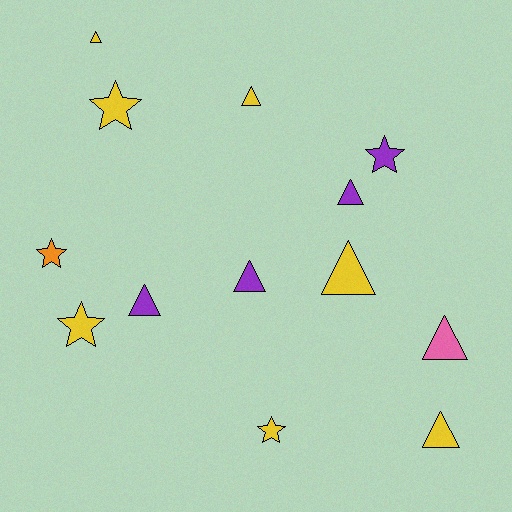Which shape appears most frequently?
Triangle, with 8 objects.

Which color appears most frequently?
Yellow, with 7 objects.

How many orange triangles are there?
There are no orange triangles.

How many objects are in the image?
There are 13 objects.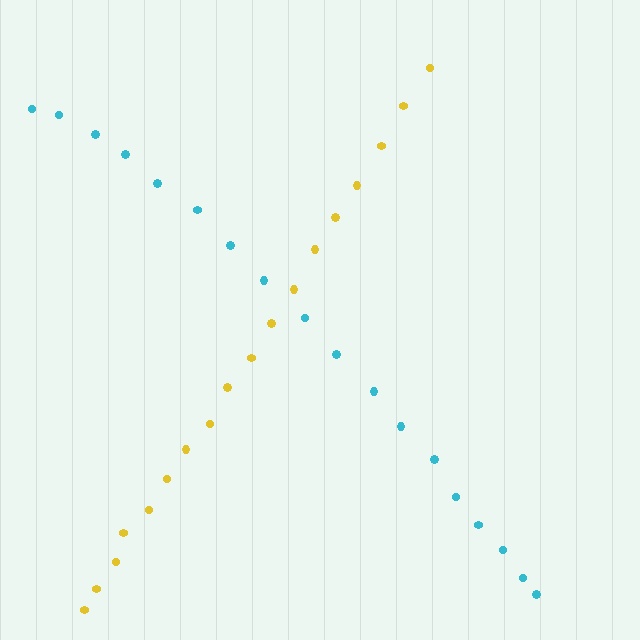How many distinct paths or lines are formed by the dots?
There are 2 distinct paths.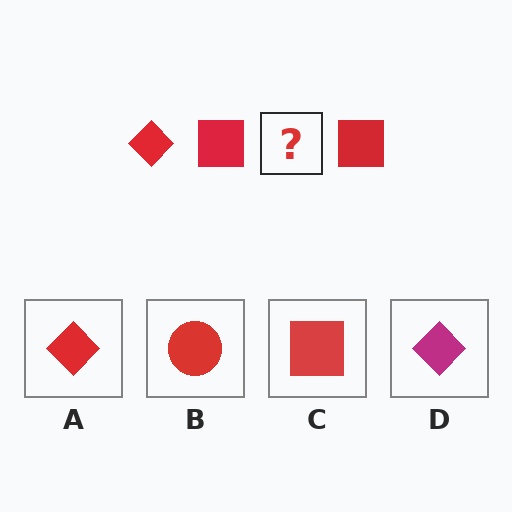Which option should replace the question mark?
Option A.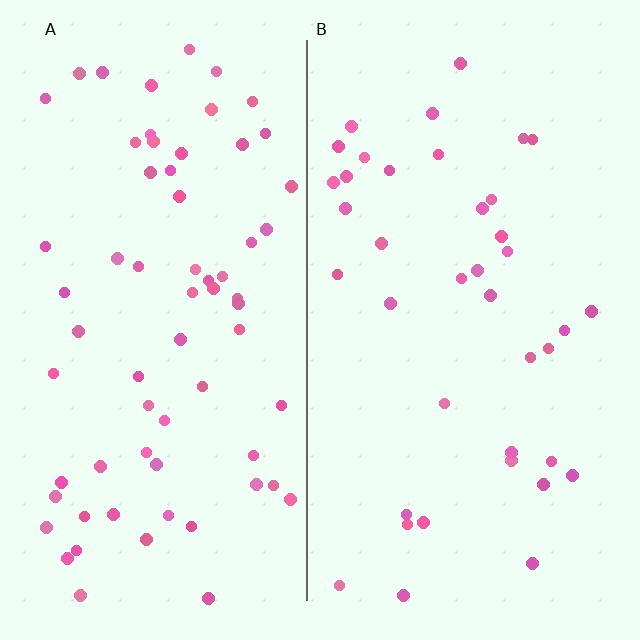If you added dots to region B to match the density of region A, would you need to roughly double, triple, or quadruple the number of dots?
Approximately double.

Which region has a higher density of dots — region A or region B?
A (the left).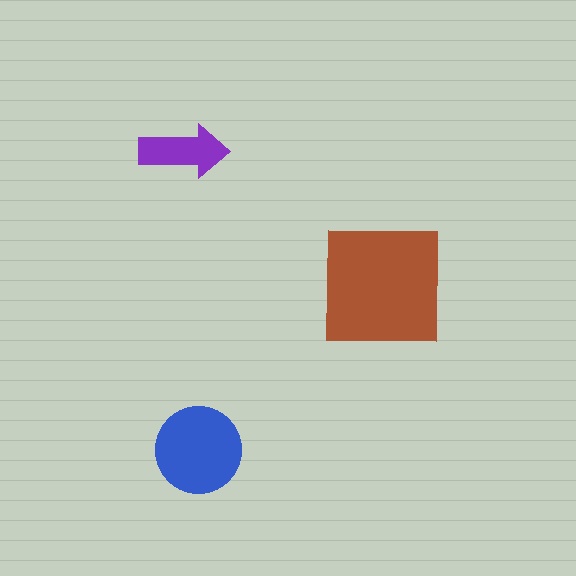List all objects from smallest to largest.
The purple arrow, the blue circle, the brown square.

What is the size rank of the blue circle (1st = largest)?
2nd.